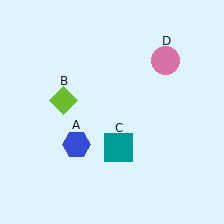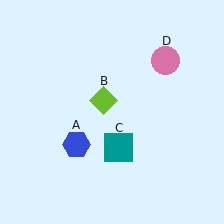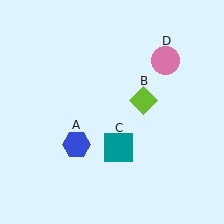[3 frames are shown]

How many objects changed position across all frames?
1 object changed position: lime diamond (object B).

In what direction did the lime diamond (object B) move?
The lime diamond (object B) moved right.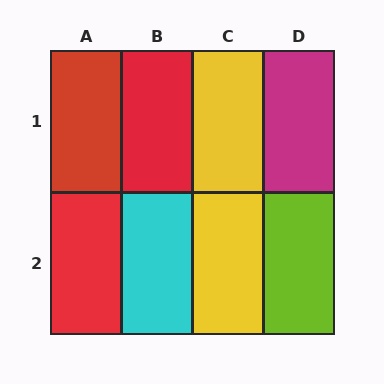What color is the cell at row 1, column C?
Yellow.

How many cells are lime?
1 cell is lime.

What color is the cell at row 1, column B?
Red.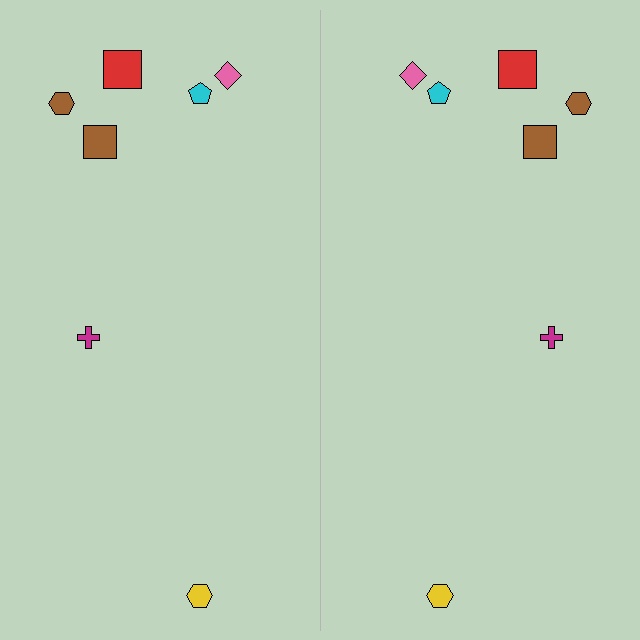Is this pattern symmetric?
Yes, this pattern has bilateral (reflection) symmetry.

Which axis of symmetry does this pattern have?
The pattern has a vertical axis of symmetry running through the center of the image.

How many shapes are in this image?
There are 14 shapes in this image.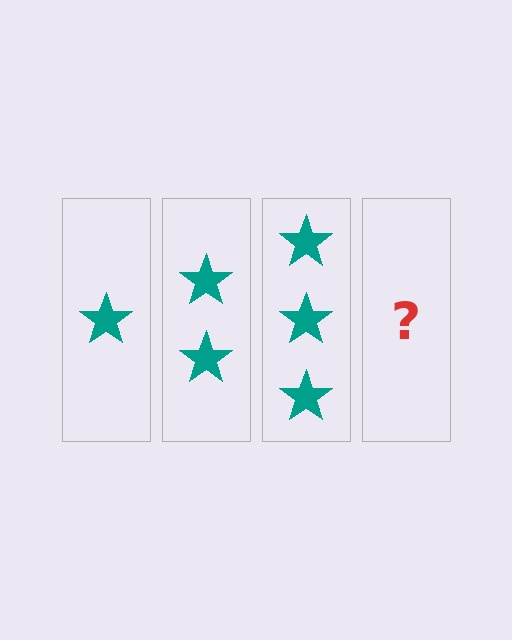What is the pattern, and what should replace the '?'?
The pattern is that each step adds one more star. The '?' should be 4 stars.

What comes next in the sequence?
The next element should be 4 stars.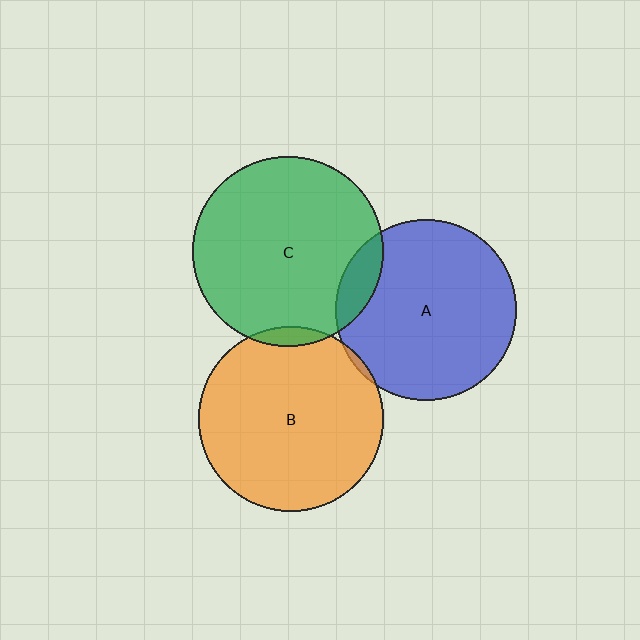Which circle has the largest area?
Circle C (green).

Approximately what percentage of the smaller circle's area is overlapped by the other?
Approximately 10%.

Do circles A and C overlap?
Yes.